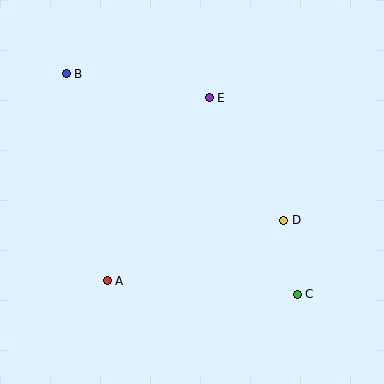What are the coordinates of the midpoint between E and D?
The midpoint between E and D is at (246, 159).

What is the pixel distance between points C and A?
The distance between C and A is 190 pixels.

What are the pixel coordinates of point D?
Point D is at (284, 220).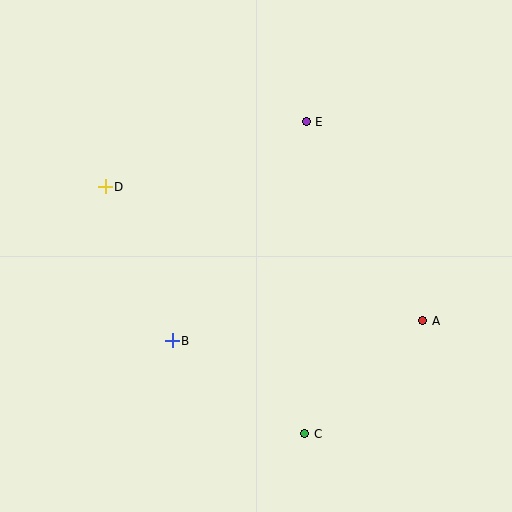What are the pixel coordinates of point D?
Point D is at (105, 187).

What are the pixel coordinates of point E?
Point E is at (306, 122).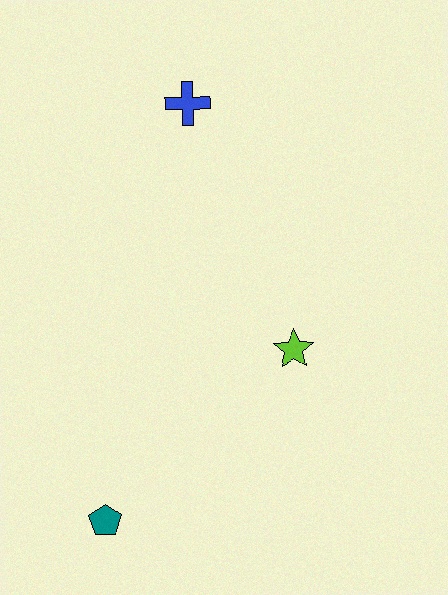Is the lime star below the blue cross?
Yes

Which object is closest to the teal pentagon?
The lime star is closest to the teal pentagon.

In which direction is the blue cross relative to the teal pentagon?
The blue cross is above the teal pentagon.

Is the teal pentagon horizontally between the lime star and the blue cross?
No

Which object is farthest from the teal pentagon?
The blue cross is farthest from the teal pentagon.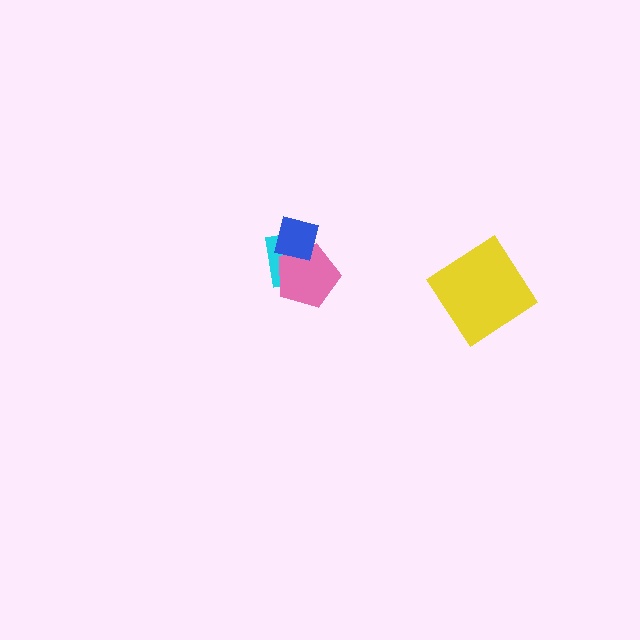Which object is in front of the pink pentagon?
The blue square is in front of the pink pentagon.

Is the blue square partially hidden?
No, no other shape covers it.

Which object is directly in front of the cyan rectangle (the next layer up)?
The pink pentagon is directly in front of the cyan rectangle.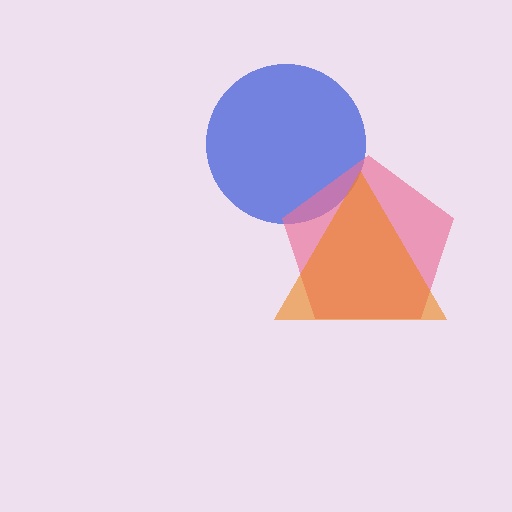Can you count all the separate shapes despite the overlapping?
Yes, there are 3 separate shapes.